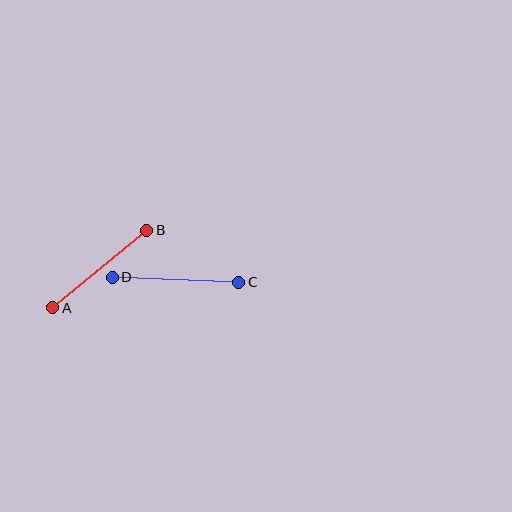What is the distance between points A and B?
The distance is approximately 122 pixels.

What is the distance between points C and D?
The distance is approximately 127 pixels.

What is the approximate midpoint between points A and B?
The midpoint is at approximately (100, 269) pixels.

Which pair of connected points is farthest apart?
Points C and D are farthest apart.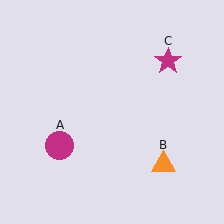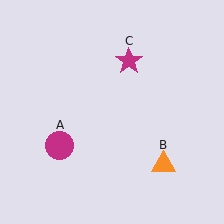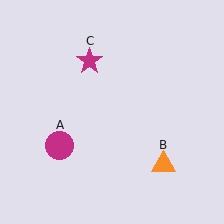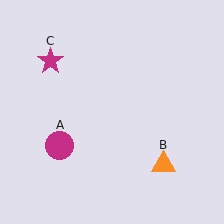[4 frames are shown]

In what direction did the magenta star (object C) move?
The magenta star (object C) moved left.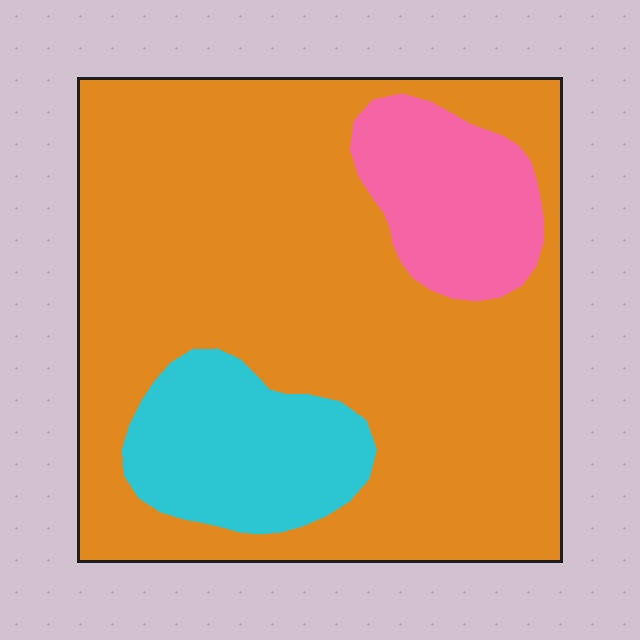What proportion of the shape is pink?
Pink covers roughly 10% of the shape.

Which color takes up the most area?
Orange, at roughly 75%.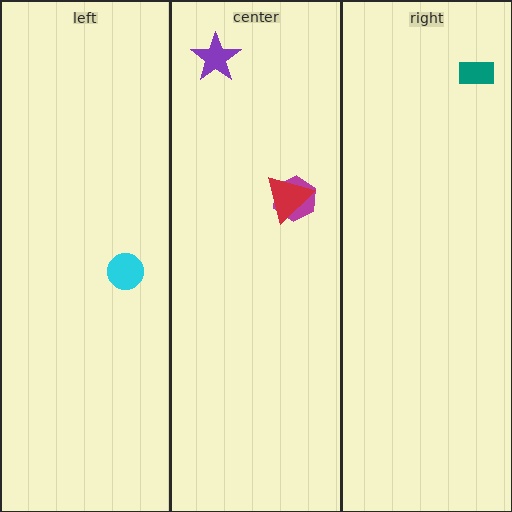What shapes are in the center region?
The magenta hexagon, the red triangle, the purple star.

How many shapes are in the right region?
1.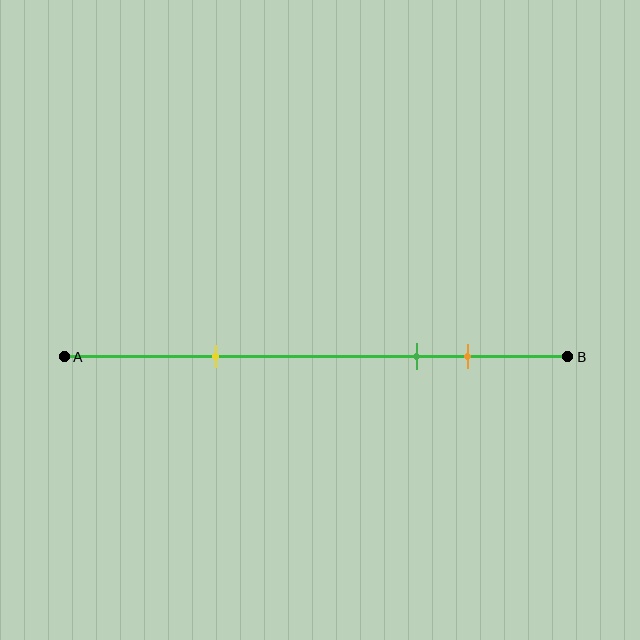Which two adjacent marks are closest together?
The green and orange marks are the closest adjacent pair.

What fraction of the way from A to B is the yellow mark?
The yellow mark is approximately 30% (0.3) of the way from A to B.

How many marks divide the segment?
There are 3 marks dividing the segment.